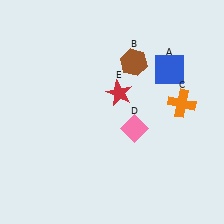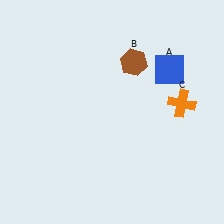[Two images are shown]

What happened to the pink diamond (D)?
The pink diamond (D) was removed in Image 2. It was in the bottom-right area of Image 1.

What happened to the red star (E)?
The red star (E) was removed in Image 2. It was in the top-right area of Image 1.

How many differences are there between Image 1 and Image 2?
There are 2 differences between the two images.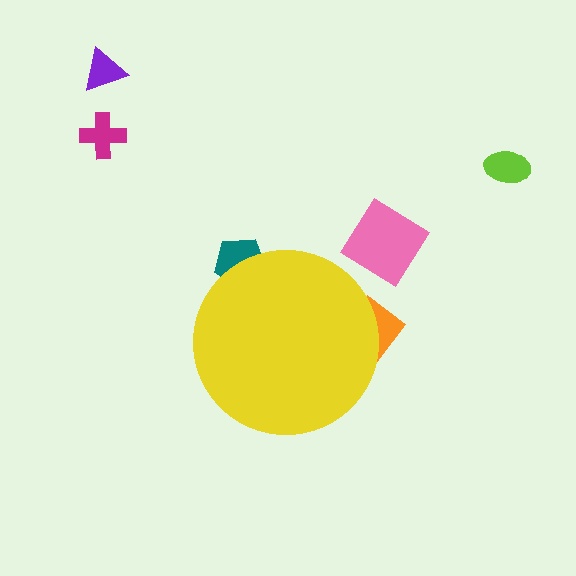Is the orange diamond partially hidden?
Yes, the orange diamond is partially hidden behind the yellow circle.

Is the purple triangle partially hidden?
No, the purple triangle is fully visible.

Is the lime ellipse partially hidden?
No, the lime ellipse is fully visible.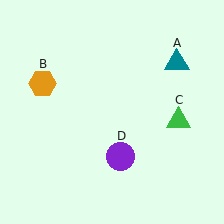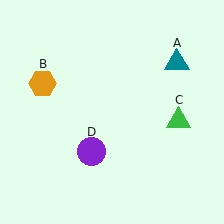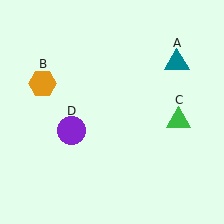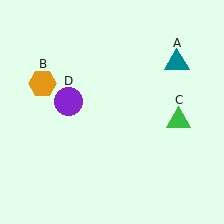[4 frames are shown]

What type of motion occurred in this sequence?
The purple circle (object D) rotated clockwise around the center of the scene.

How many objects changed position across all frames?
1 object changed position: purple circle (object D).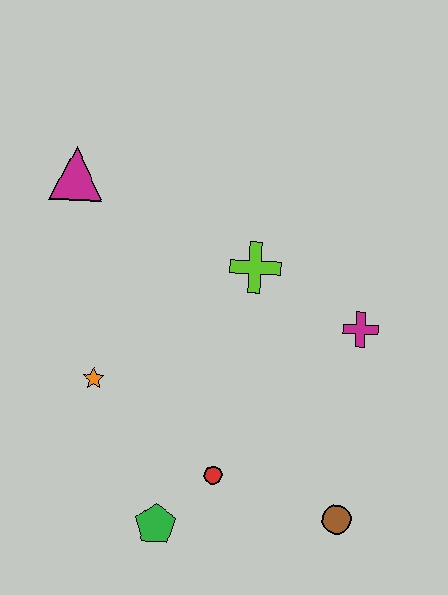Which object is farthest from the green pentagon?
The magenta triangle is farthest from the green pentagon.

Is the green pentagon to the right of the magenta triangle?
Yes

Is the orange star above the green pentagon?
Yes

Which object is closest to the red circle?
The green pentagon is closest to the red circle.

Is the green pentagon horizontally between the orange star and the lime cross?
Yes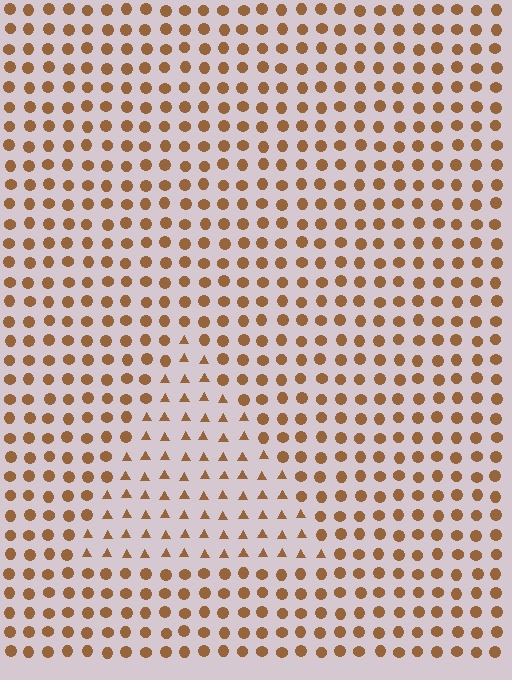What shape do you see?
I see a triangle.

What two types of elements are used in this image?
The image uses triangles inside the triangle region and circles outside it.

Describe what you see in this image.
The image is filled with small brown elements arranged in a uniform grid. A triangle-shaped region contains triangles, while the surrounding area contains circles. The boundary is defined purely by the change in element shape.